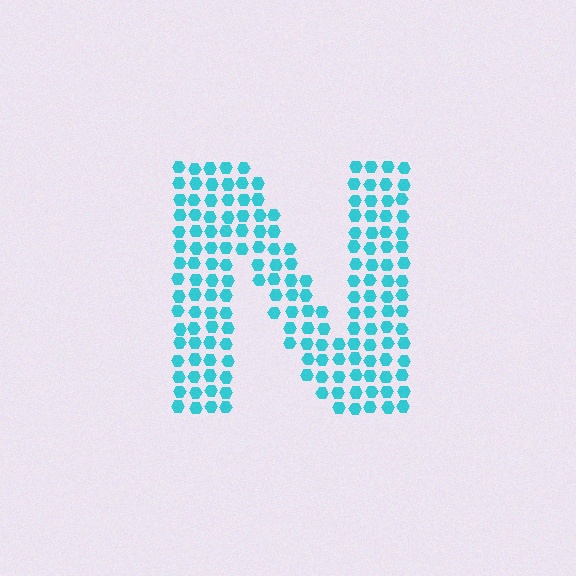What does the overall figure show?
The overall figure shows the letter N.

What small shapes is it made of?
It is made of small hexagons.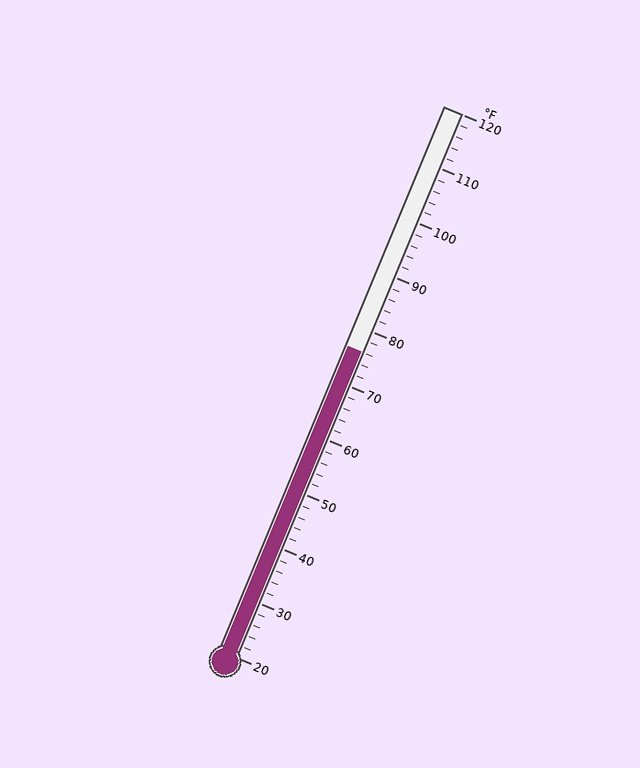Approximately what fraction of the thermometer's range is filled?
The thermometer is filled to approximately 55% of its range.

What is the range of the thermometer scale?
The thermometer scale ranges from 20°F to 120°F.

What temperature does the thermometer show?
The thermometer shows approximately 76°F.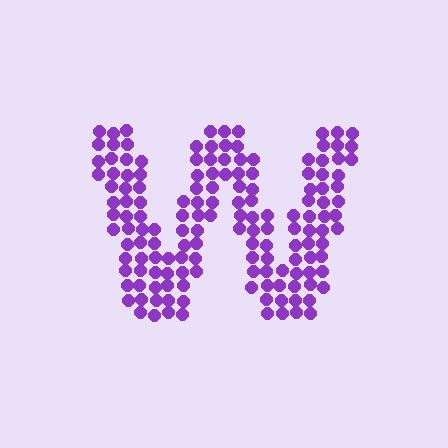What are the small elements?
The small elements are circles.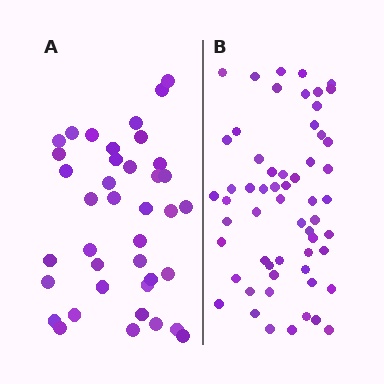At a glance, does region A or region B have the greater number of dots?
Region B (the right region) has more dots.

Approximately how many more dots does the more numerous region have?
Region B has approximately 20 more dots than region A.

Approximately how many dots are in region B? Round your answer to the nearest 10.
About 60 dots. (The exact count is 58, which rounds to 60.)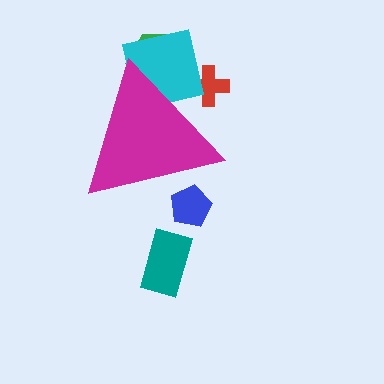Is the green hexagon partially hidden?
Yes, the green hexagon is partially hidden behind the magenta triangle.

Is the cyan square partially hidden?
Yes, the cyan square is partially hidden behind the magenta triangle.